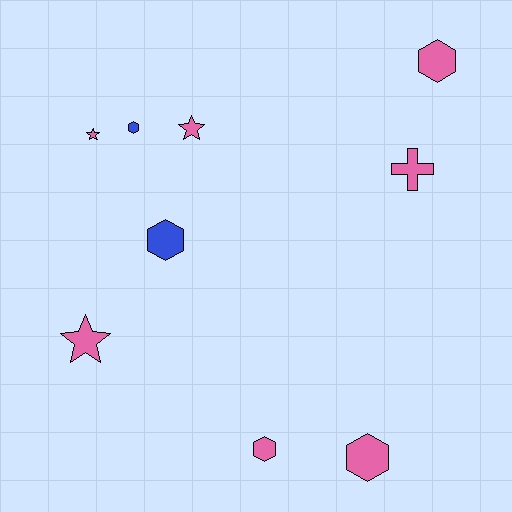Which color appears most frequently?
Pink, with 7 objects.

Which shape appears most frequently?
Hexagon, with 5 objects.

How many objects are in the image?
There are 9 objects.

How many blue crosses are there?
There are no blue crosses.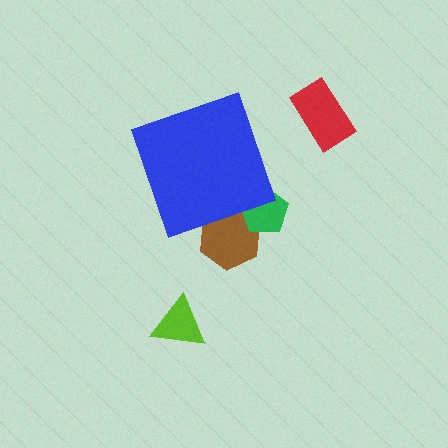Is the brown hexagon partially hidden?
Yes, the brown hexagon is partially hidden behind the blue diamond.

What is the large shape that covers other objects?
A blue diamond.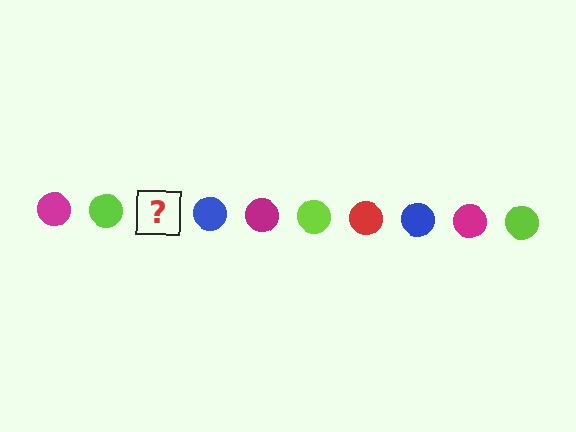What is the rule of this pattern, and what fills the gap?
The rule is that the pattern cycles through magenta, lime, red, blue circles. The gap should be filled with a red circle.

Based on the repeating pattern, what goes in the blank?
The blank should be a red circle.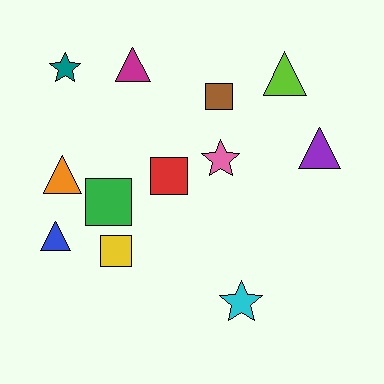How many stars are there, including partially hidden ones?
There are 3 stars.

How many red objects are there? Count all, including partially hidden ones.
There is 1 red object.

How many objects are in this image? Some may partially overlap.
There are 12 objects.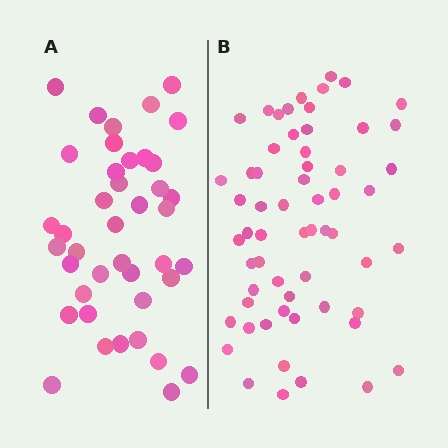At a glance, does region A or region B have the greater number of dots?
Region B (the right region) has more dots.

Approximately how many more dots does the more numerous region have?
Region B has approximately 20 more dots than region A.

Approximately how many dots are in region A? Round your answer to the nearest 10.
About 40 dots. (The exact count is 41, which rounds to 40.)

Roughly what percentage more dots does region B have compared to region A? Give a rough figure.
About 45% more.